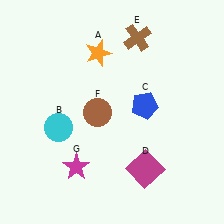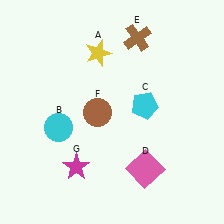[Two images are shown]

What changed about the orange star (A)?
In Image 1, A is orange. In Image 2, it changed to yellow.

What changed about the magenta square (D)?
In Image 1, D is magenta. In Image 2, it changed to pink.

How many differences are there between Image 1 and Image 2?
There are 3 differences between the two images.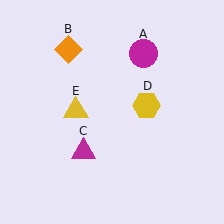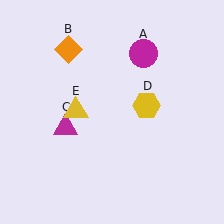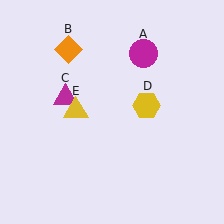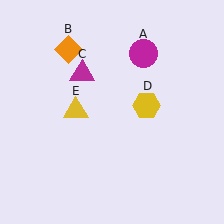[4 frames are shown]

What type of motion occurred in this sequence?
The magenta triangle (object C) rotated clockwise around the center of the scene.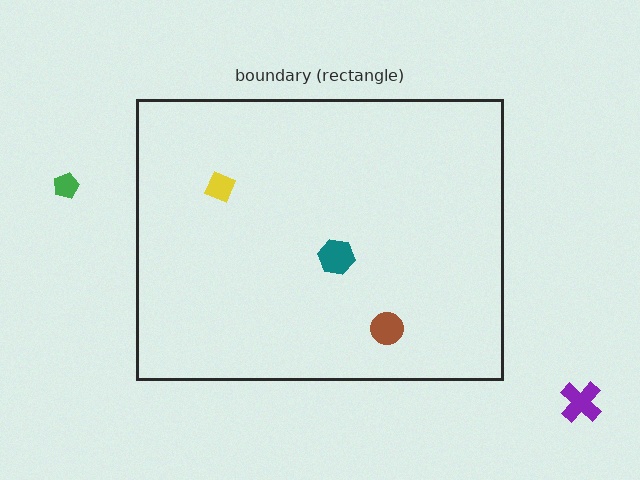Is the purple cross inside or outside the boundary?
Outside.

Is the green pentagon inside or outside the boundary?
Outside.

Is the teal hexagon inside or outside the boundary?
Inside.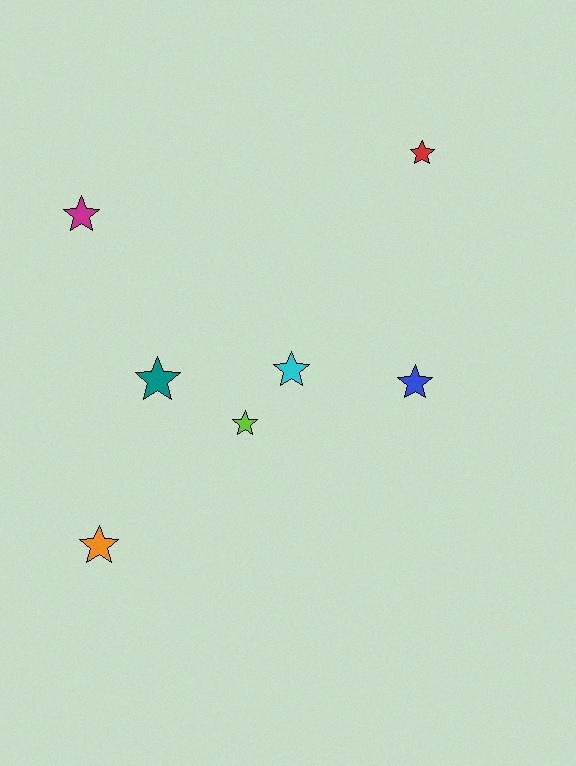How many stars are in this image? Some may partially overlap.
There are 7 stars.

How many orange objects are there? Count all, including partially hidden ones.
There is 1 orange object.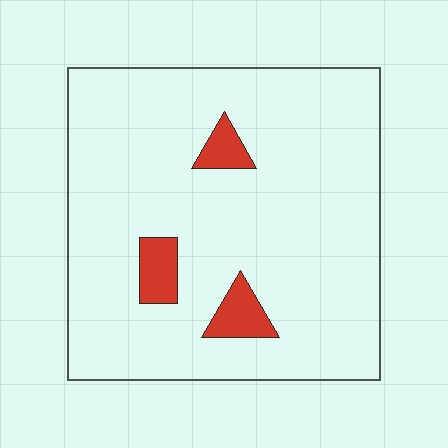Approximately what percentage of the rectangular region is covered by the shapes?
Approximately 5%.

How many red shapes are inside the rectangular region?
3.